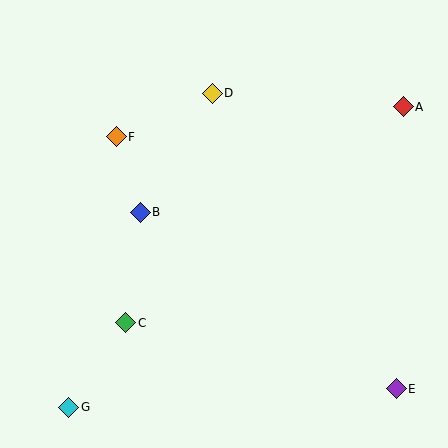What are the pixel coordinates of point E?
Point E is at (396, 389).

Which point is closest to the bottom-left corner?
Point G is closest to the bottom-left corner.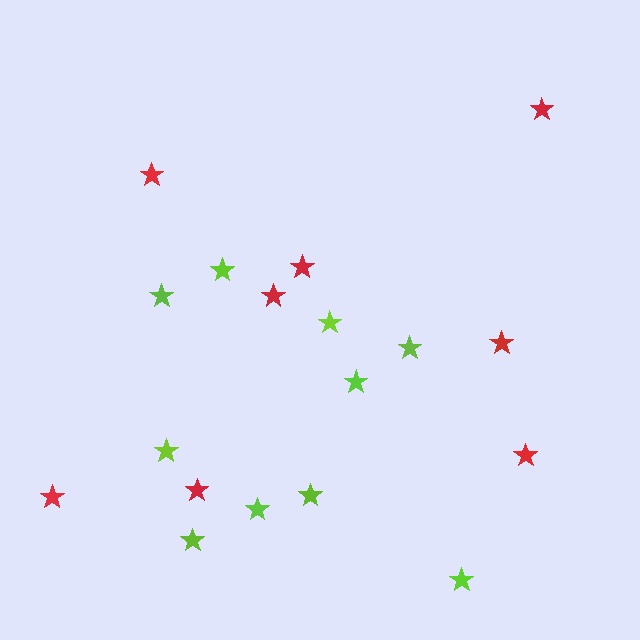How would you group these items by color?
There are 2 groups: one group of lime stars (10) and one group of red stars (8).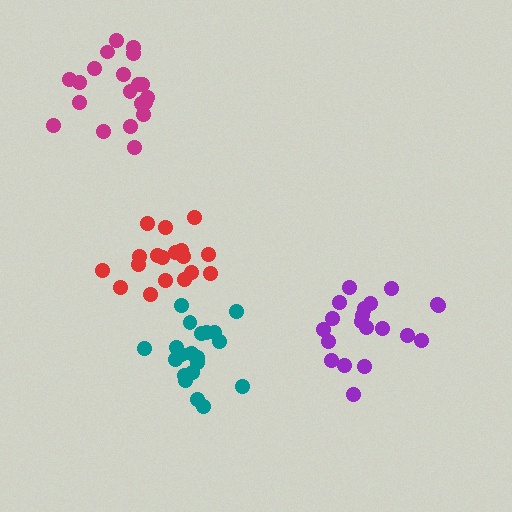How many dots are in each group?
Group 1: 20 dots, Group 2: 20 dots, Group 3: 20 dots, Group 4: 19 dots (79 total).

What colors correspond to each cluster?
The clusters are colored: purple, magenta, teal, red.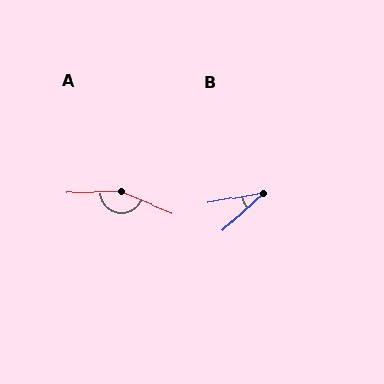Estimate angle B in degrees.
Approximately 32 degrees.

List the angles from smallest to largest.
B (32°), A (155°).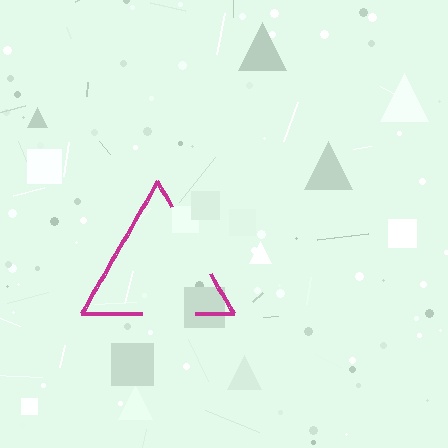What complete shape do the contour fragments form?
The contour fragments form a triangle.